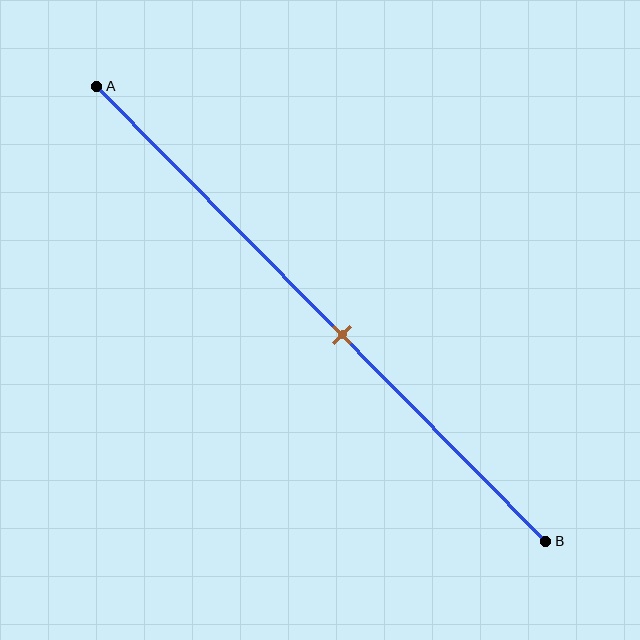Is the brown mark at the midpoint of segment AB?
No, the mark is at about 55% from A, not at the 50% midpoint.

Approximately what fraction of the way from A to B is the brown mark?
The brown mark is approximately 55% of the way from A to B.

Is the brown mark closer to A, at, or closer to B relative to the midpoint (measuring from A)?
The brown mark is closer to point B than the midpoint of segment AB.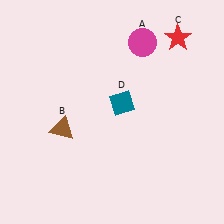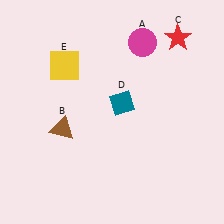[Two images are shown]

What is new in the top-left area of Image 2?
A yellow square (E) was added in the top-left area of Image 2.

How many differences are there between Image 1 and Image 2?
There is 1 difference between the two images.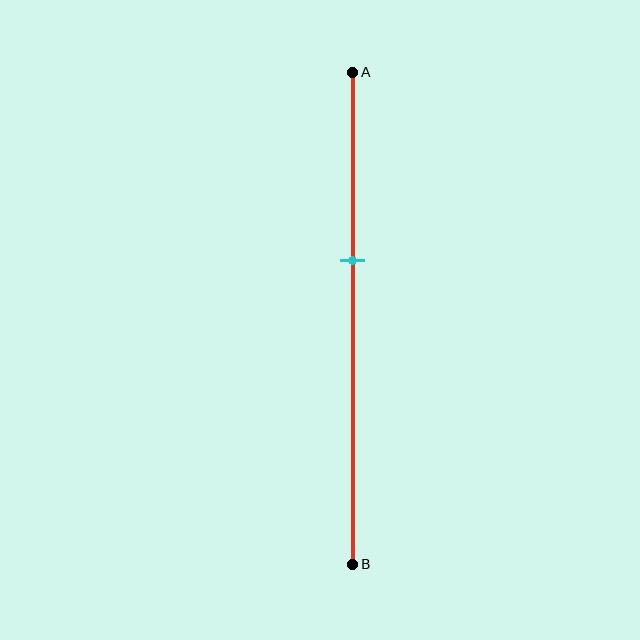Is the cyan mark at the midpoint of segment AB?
No, the mark is at about 40% from A, not at the 50% midpoint.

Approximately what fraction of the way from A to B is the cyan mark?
The cyan mark is approximately 40% of the way from A to B.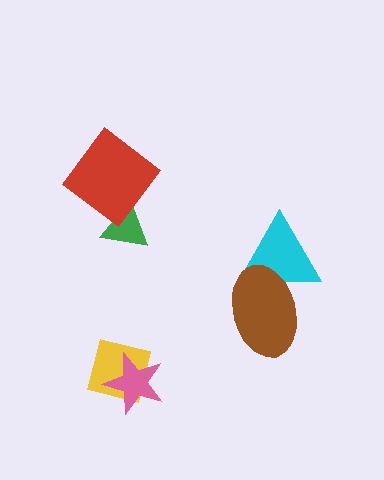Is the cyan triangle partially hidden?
Yes, it is partially covered by another shape.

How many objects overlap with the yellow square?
1 object overlaps with the yellow square.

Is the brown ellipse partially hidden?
No, no other shape covers it.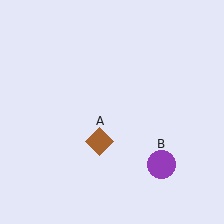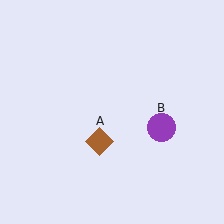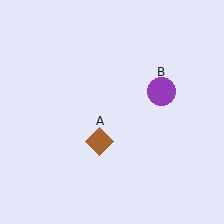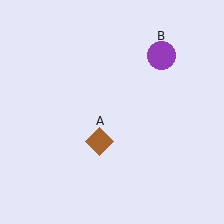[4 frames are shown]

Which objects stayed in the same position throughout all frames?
Brown diamond (object A) remained stationary.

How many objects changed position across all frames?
1 object changed position: purple circle (object B).